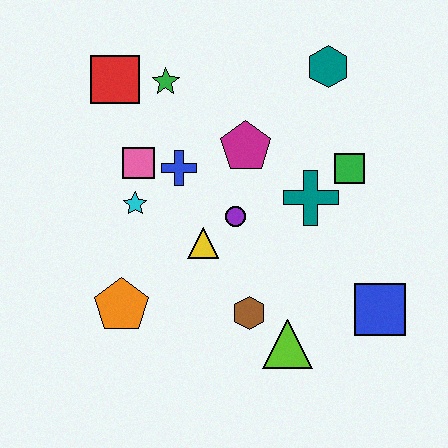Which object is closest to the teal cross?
The green square is closest to the teal cross.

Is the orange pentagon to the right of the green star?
No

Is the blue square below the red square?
Yes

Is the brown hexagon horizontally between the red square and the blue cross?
No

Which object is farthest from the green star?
The blue square is farthest from the green star.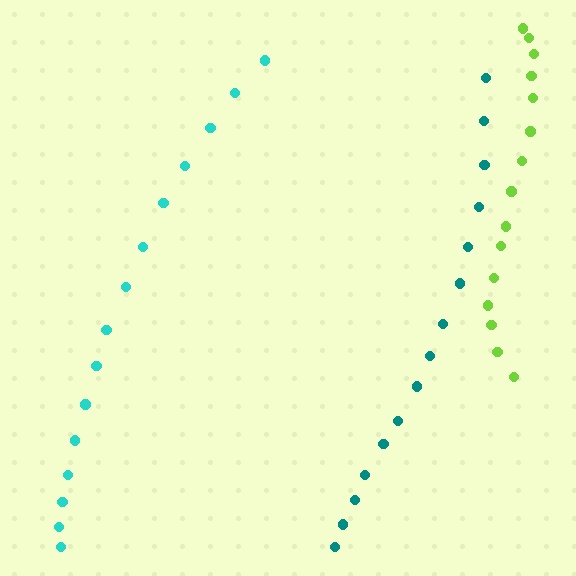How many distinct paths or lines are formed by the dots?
There are 3 distinct paths.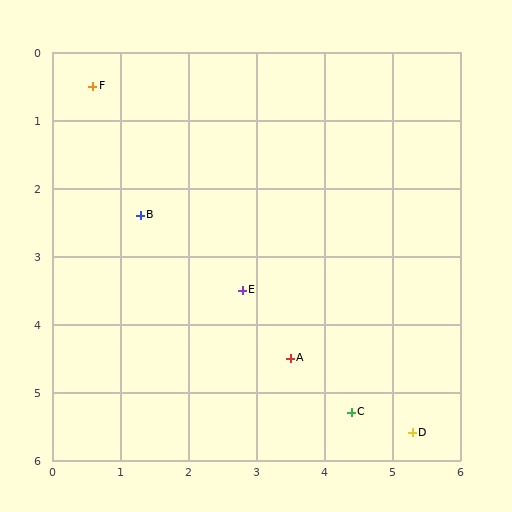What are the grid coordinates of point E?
Point E is at approximately (2.8, 3.5).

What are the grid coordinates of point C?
Point C is at approximately (4.4, 5.3).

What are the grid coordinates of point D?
Point D is at approximately (5.3, 5.6).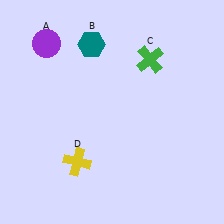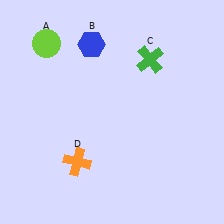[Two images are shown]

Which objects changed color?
A changed from purple to lime. B changed from teal to blue. D changed from yellow to orange.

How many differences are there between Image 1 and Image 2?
There are 3 differences between the two images.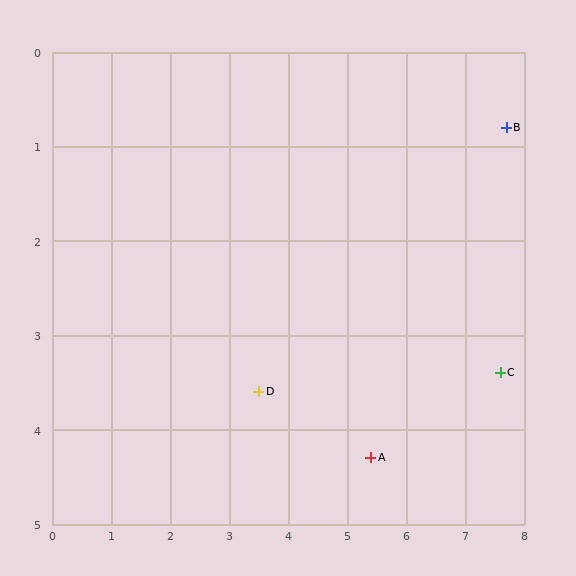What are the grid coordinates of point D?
Point D is at approximately (3.5, 3.6).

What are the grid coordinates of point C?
Point C is at approximately (7.6, 3.4).